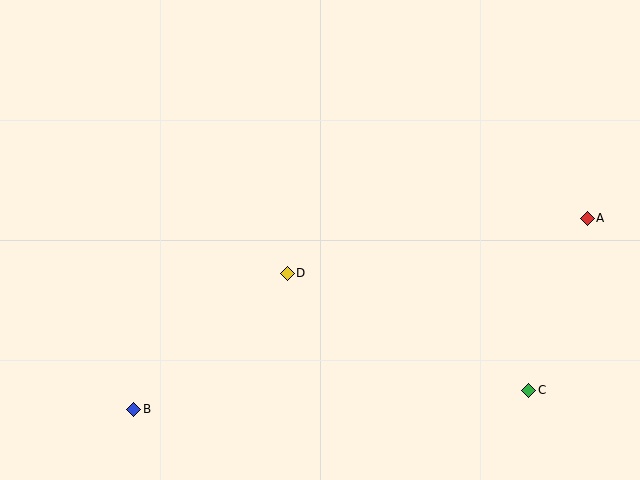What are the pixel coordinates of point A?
Point A is at (587, 218).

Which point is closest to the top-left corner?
Point D is closest to the top-left corner.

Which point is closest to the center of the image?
Point D at (287, 273) is closest to the center.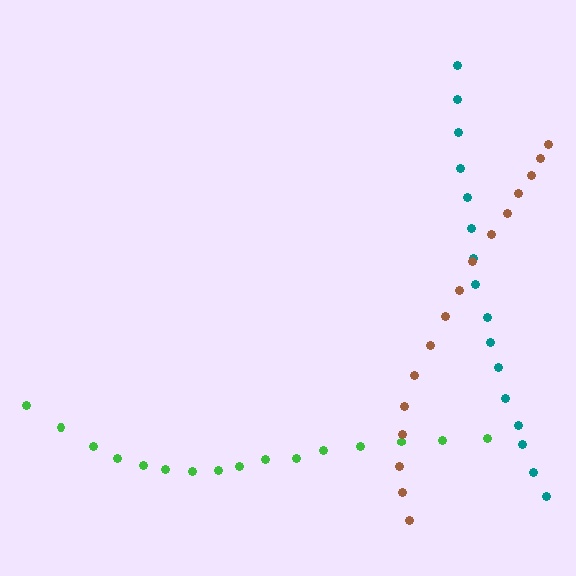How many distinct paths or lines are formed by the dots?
There are 3 distinct paths.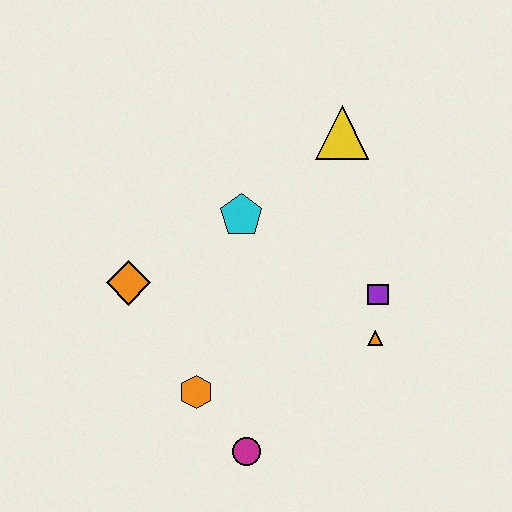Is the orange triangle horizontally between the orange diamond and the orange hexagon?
No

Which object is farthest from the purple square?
The orange diamond is farthest from the purple square.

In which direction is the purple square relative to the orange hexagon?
The purple square is to the right of the orange hexagon.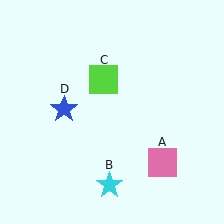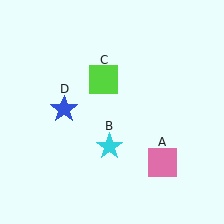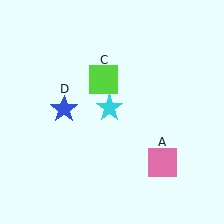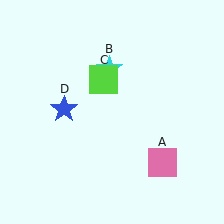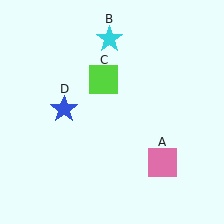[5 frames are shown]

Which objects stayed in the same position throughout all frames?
Pink square (object A) and lime square (object C) and blue star (object D) remained stationary.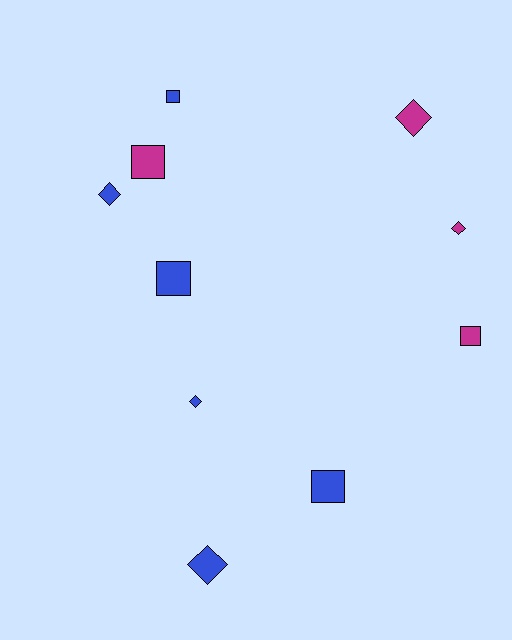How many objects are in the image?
There are 10 objects.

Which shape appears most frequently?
Square, with 5 objects.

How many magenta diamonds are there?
There are 2 magenta diamonds.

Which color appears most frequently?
Blue, with 6 objects.